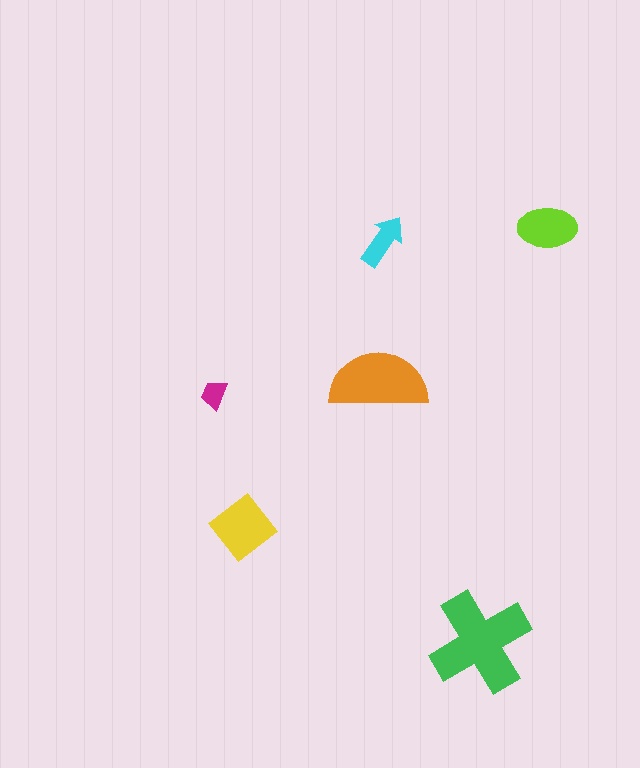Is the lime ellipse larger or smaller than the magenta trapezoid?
Larger.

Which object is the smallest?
The magenta trapezoid.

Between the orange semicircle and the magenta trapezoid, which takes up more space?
The orange semicircle.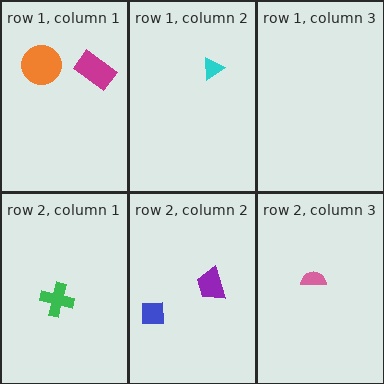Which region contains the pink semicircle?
The row 2, column 3 region.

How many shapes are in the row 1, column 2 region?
1.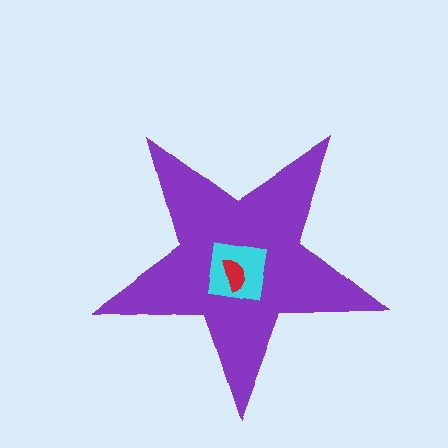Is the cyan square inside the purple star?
Yes.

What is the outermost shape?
The purple star.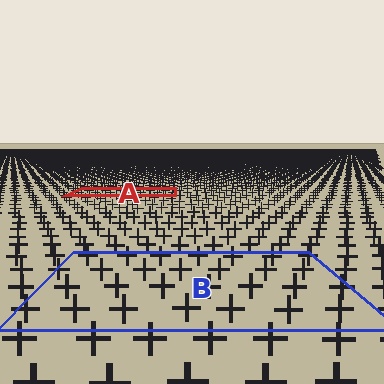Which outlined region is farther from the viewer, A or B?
Region A is farther from the viewer — the texture elements inside it appear smaller and more densely packed.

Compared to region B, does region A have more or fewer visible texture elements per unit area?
Region A has more texture elements per unit area — they are packed more densely because it is farther away.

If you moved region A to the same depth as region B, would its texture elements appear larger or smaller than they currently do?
They would appear larger. At a closer depth, the same texture elements are projected at a bigger on-screen size.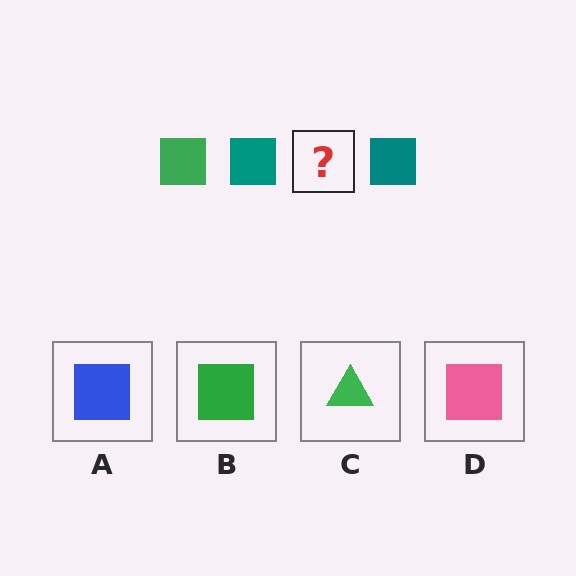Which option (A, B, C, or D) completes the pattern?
B.